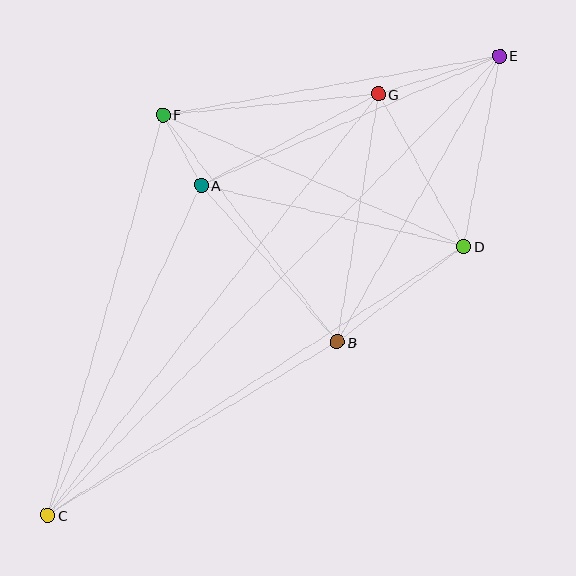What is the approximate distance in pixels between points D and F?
The distance between D and F is approximately 329 pixels.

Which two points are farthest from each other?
Points C and E are farthest from each other.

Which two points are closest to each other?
Points A and F are closest to each other.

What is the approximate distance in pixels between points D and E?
The distance between D and E is approximately 194 pixels.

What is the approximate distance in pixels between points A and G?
The distance between A and G is approximately 200 pixels.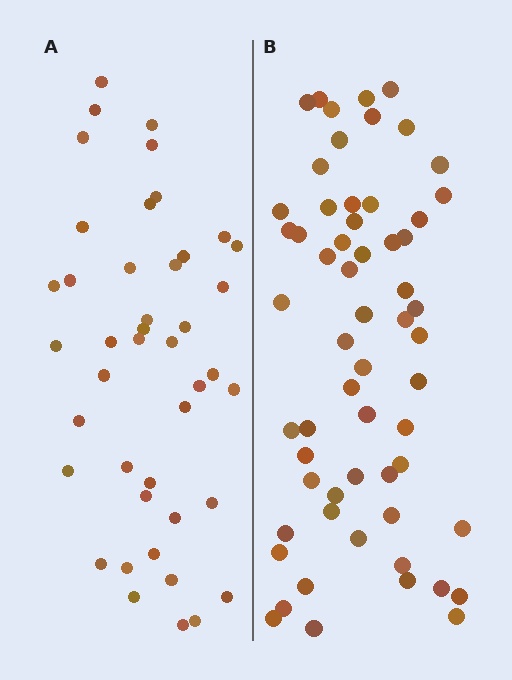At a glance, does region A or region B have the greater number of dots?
Region B (the right region) has more dots.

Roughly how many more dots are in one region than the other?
Region B has approximately 15 more dots than region A.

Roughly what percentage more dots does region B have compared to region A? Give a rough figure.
About 40% more.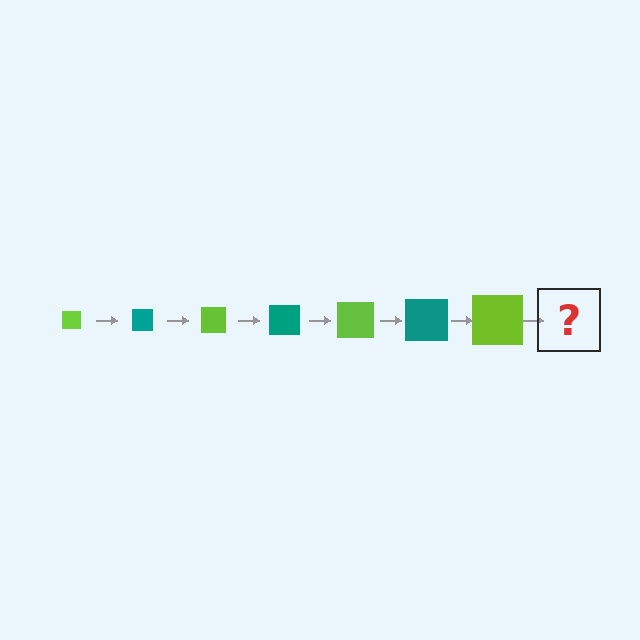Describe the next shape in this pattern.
It should be a teal square, larger than the previous one.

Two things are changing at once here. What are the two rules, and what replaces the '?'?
The two rules are that the square grows larger each step and the color cycles through lime and teal. The '?' should be a teal square, larger than the previous one.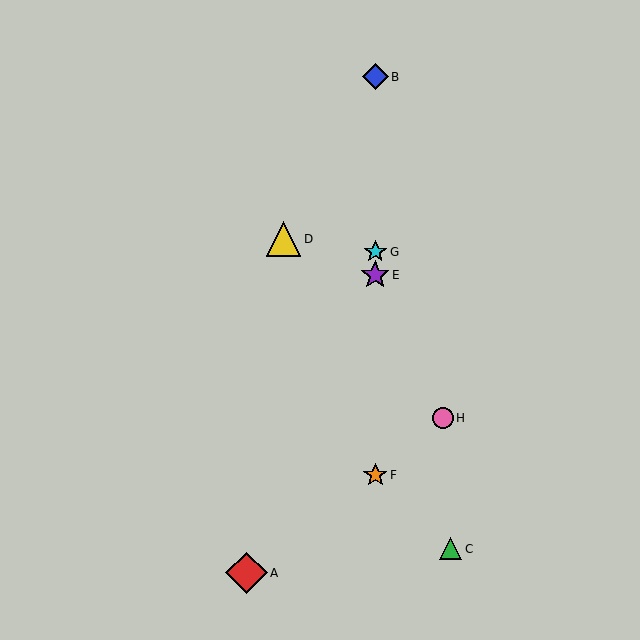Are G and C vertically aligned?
No, G is at x≈375 and C is at x≈451.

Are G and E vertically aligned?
Yes, both are at x≈375.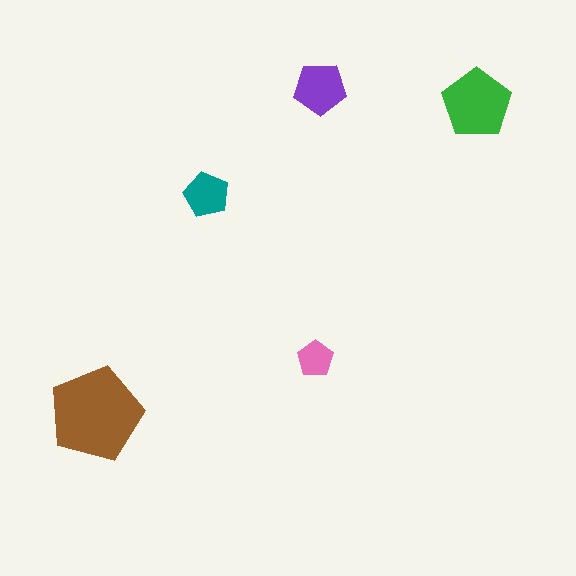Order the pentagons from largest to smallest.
the brown one, the green one, the purple one, the teal one, the pink one.